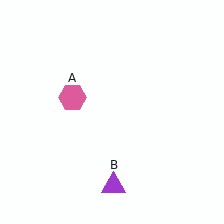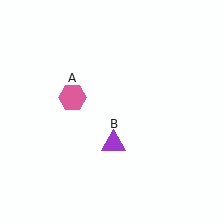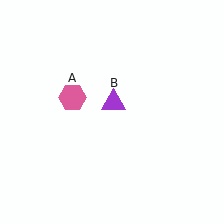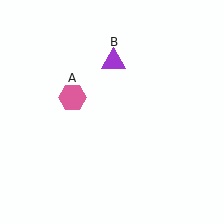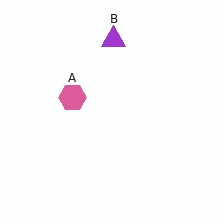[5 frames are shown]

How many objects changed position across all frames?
1 object changed position: purple triangle (object B).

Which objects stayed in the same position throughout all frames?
Pink hexagon (object A) remained stationary.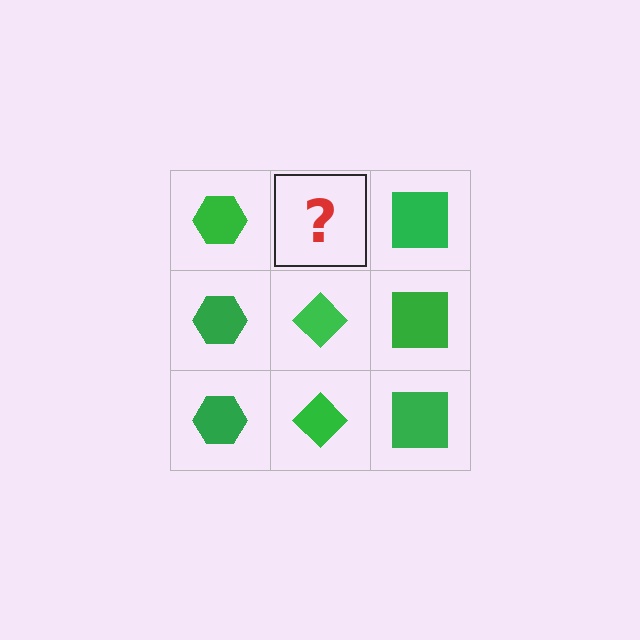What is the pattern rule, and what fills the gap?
The rule is that each column has a consistent shape. The gap should be filled with a green diamond.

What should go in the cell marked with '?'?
The missing cell should contain a green diamond.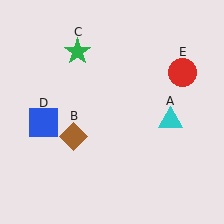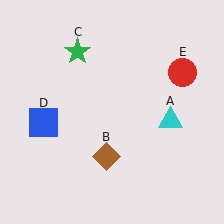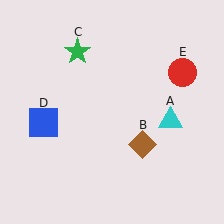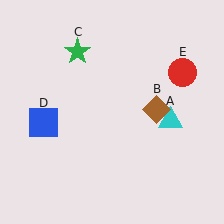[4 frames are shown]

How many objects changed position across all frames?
1 object changed position: brown diamond (object B).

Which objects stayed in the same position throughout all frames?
Cyan triangle (object A) and green star (object C) and blue square (object D) and red circle (object E) remained stationary.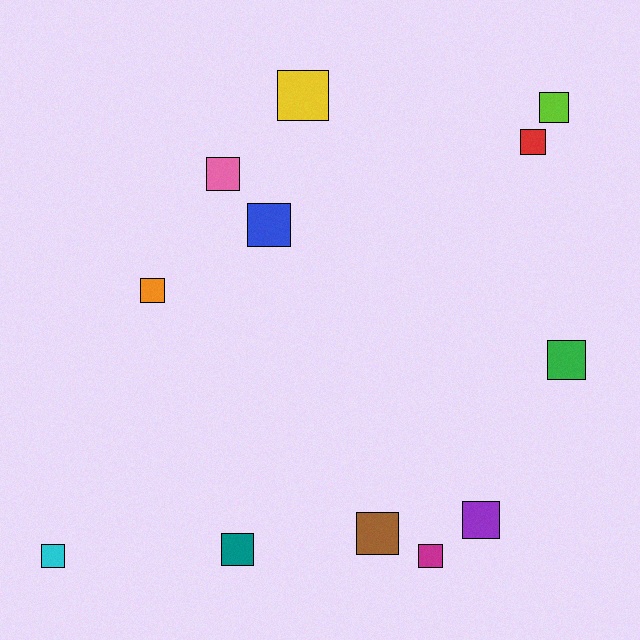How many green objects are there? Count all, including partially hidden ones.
There is 1 green object.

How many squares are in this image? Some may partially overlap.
There are 12 squares.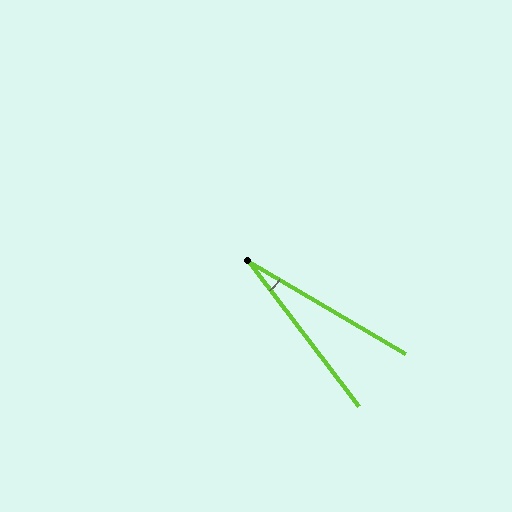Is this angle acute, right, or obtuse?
It is acute.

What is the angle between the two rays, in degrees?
Approximately 22 degrees.